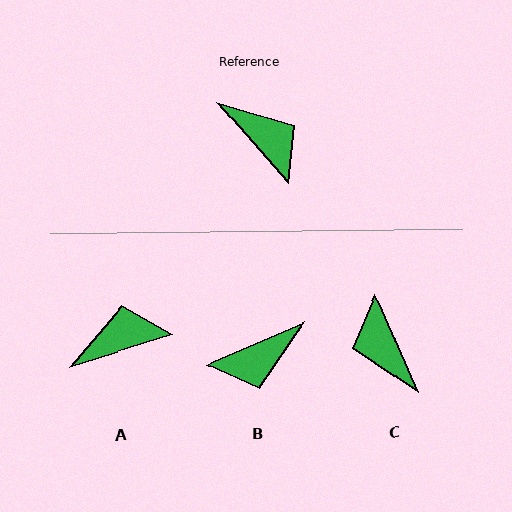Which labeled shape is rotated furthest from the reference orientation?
C, about 162 degrees away.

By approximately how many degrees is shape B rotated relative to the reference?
Approximately 108 degrees clockwise.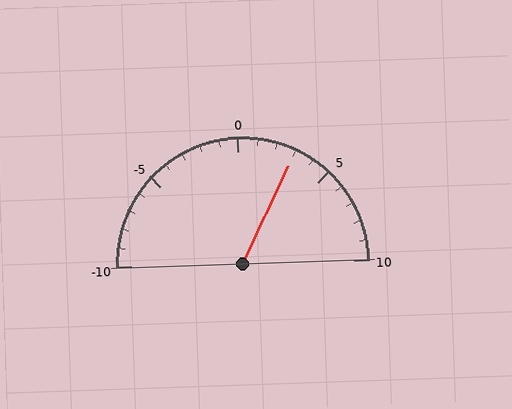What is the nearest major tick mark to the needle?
The nearest major tick mark is 5.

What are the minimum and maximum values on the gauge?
The gauge ranges from -10 to 10.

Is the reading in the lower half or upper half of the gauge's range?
The reading is in the upper half of the range (-10 to 10).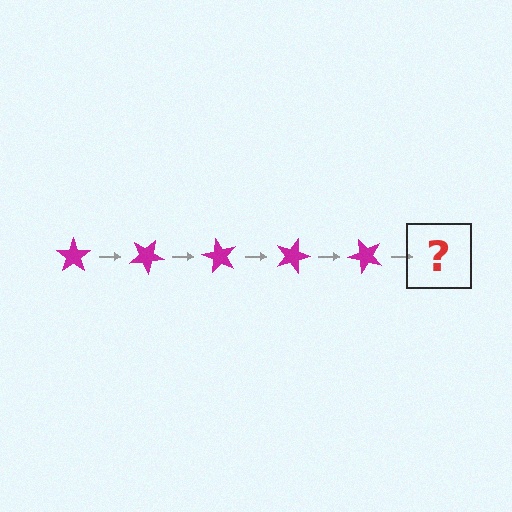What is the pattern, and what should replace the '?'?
The pattern is that the star rotates 30 degrees each step. The '?' should be a magenta star rotated 150 degrees.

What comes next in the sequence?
The next element should be a magenta star rotated 150 degrees.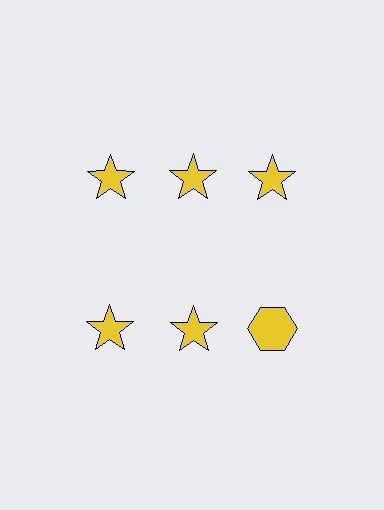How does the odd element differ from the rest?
It has a different shape: hexagon instead of star.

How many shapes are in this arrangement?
There are 6 shapes arranged in a grid pattern.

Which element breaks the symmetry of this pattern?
The yellow hexagon in the second row, center column breaks the symmetry. All other shapes are yellow stars.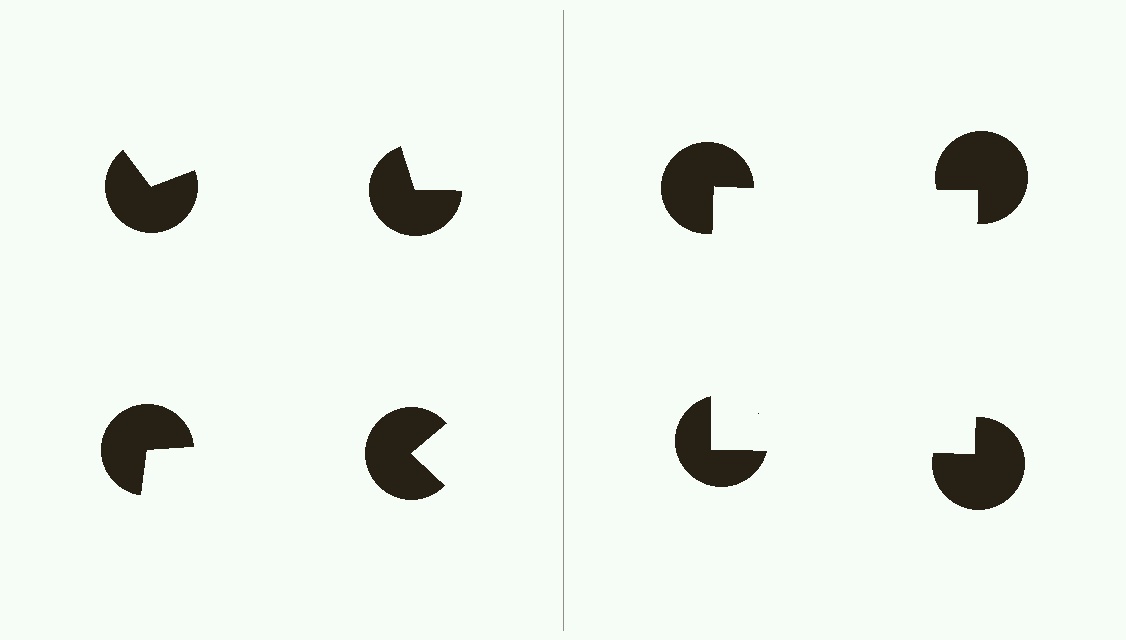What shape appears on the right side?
An illusory square.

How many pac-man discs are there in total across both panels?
8 — 4 on each side.